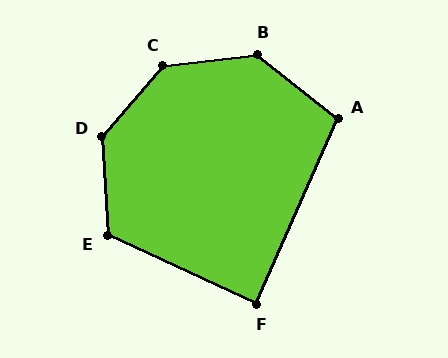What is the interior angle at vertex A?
Approximately 105 degrees (obtuse).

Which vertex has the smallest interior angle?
F, at approximately 89 degrees.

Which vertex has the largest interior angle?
C, at approximately 137 degrees.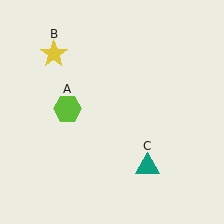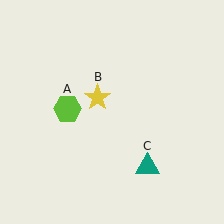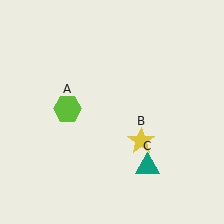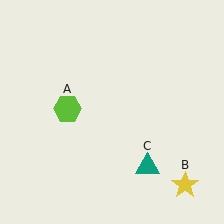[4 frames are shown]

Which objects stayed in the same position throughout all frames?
Lime hexagon (object A) and teal triangle (object C) remained stationary.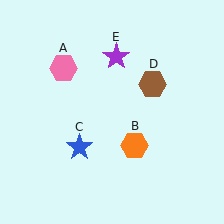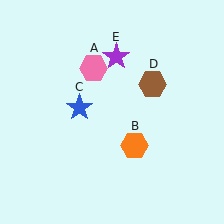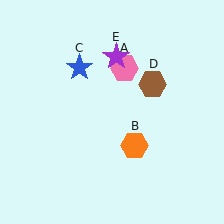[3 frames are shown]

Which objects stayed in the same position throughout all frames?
Orange hexagon (object B) and brown hexagon (object D) and purple star (object E) remained stationary.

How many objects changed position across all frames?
2 objects changed position: pink hexagon (object A), blue star (object C).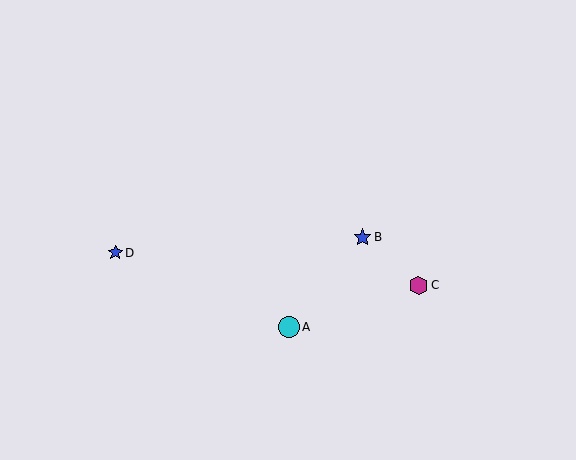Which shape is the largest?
The cyan circle (labeled A) is the largest.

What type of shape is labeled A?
Shape A is a cyan circle.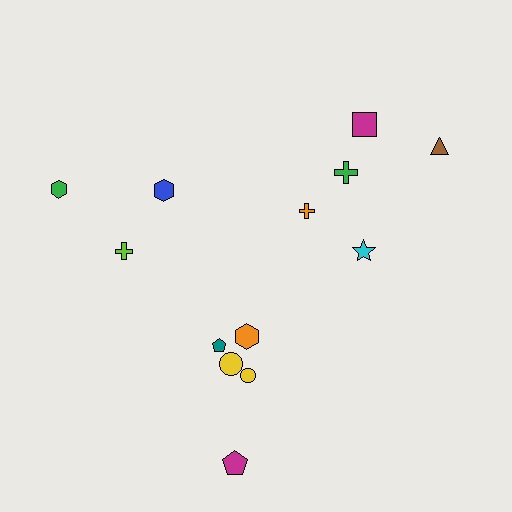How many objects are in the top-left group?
There are 3 objects.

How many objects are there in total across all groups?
There are 13 objects.